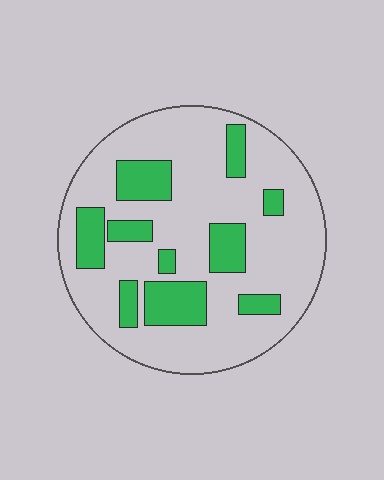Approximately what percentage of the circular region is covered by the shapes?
Approximately 25%.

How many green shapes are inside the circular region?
10.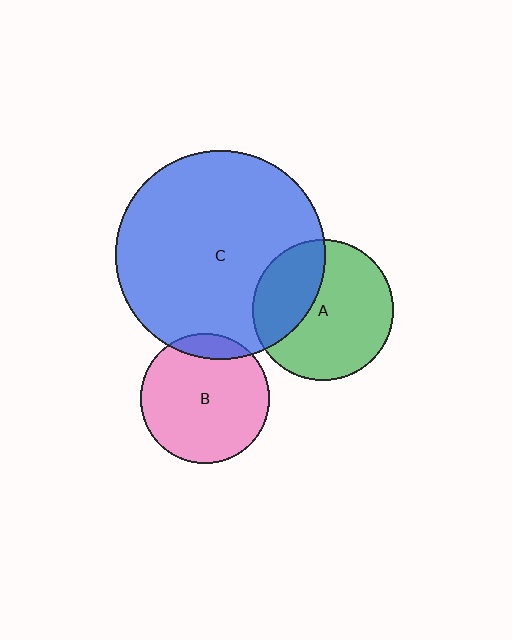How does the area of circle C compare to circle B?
Approximately 2.6 times.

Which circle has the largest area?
Circle C (blue).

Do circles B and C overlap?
Yes.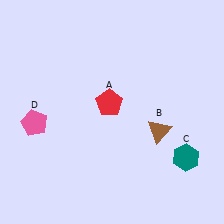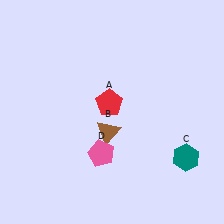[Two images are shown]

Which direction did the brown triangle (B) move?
The brown triangle (B) moved left.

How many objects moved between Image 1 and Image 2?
2 objects moved between the two images.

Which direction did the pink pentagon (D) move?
The pink pentagon (D) moved right.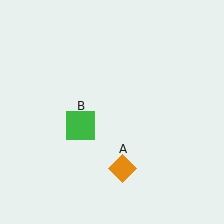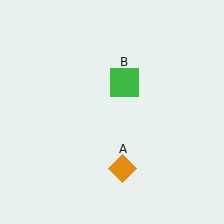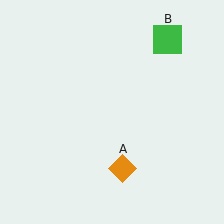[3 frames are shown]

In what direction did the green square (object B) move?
The green square (object B) moved up and to the right.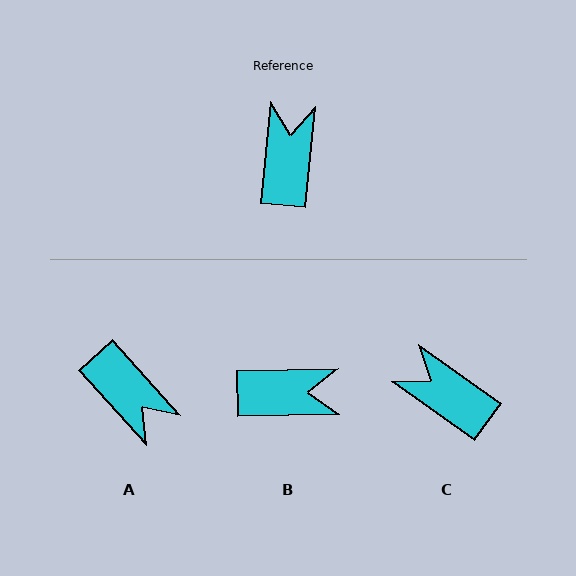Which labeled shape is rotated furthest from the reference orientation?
A, about 132 degrees away.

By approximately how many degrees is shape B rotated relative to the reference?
Approximately 83 degrees clockwise.